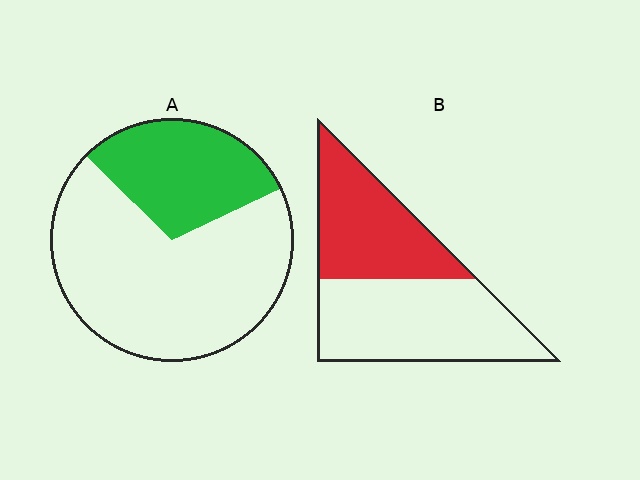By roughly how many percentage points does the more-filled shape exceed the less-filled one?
By roughly 15 percentage points (B over A).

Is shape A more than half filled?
No.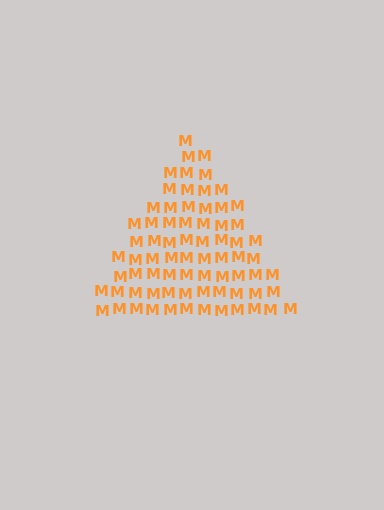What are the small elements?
The small elements are letter M's.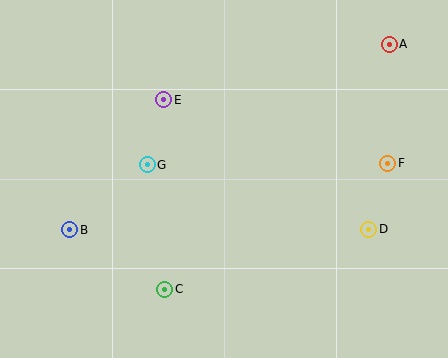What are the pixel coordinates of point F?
Point F is at (388, 163).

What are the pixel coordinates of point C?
Point C is at (165, 289).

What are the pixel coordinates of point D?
Point D is at (369, 229).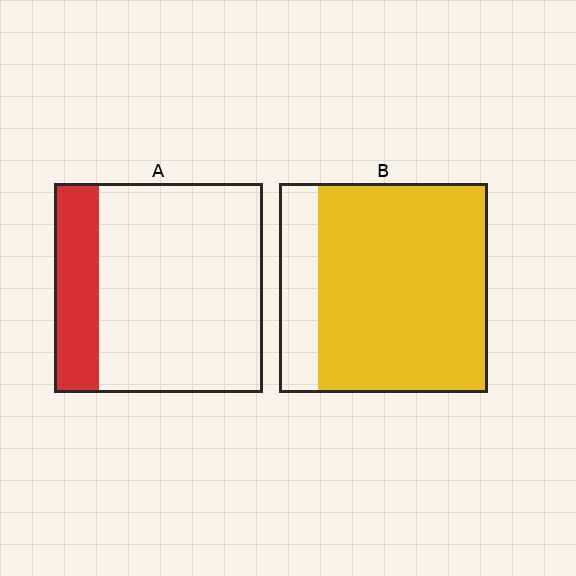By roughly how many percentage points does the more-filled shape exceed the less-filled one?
By roughly 60 percentage points (B over A).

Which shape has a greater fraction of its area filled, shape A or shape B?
Shape B.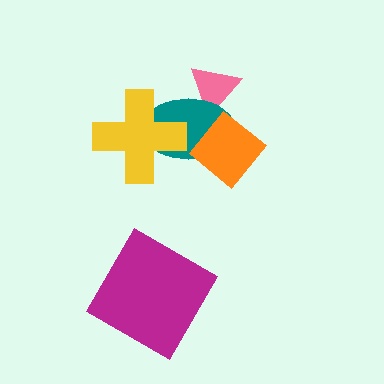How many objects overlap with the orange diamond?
1 object overlaps with the orange diamond.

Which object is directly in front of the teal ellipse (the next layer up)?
The orange diamond is directly in front of the teal ellipse.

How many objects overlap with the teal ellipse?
3 objects overlap with the teal ellipse.